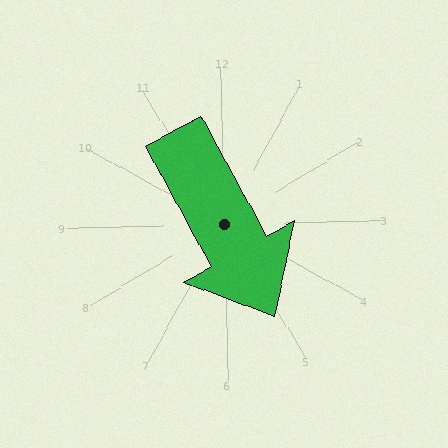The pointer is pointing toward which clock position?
Roughly 5 o'clock.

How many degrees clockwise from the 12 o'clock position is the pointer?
Approximately 153 degrees.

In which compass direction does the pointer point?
Southeast.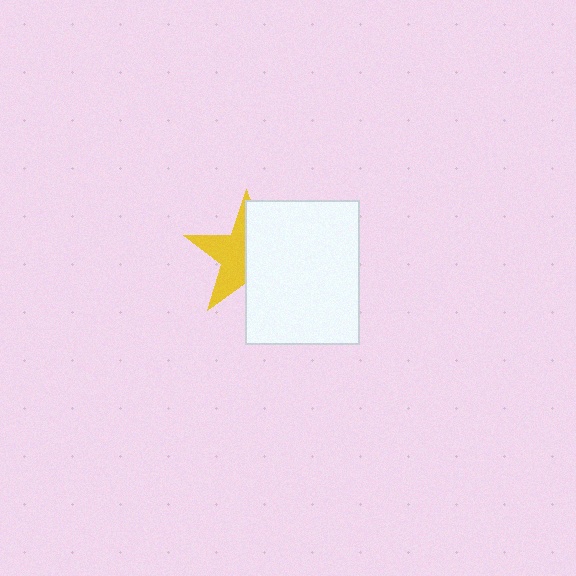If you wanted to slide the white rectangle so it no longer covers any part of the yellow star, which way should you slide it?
Slide it right — that is the most direct way to separate the two shapes.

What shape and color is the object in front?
The object in front is a white rectangle.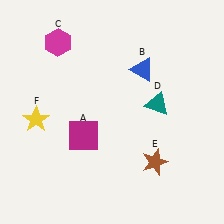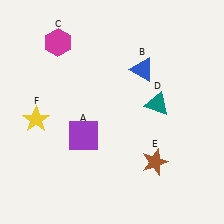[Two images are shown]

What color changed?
The square (A) changed from magenta in Image 1 to purple in Image 2.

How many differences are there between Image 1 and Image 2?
There is 1 difference between the two images.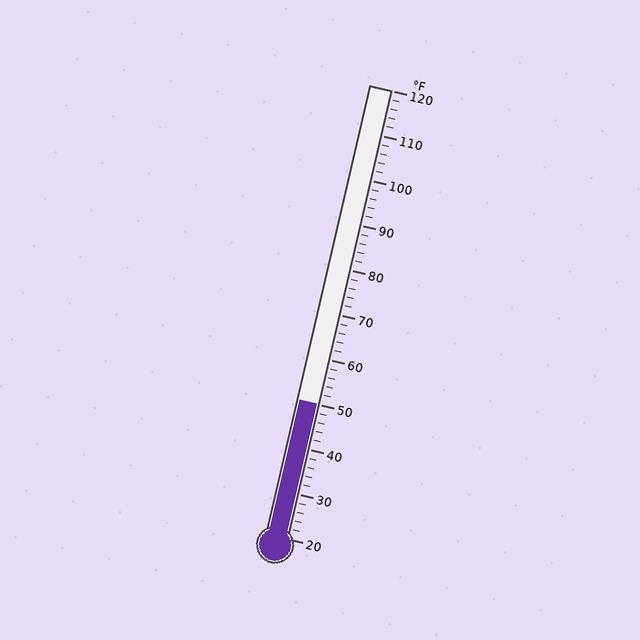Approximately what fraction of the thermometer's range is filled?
The thermometer is filled to approximately 30% of its range.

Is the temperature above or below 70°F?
The temperature is below 70°F.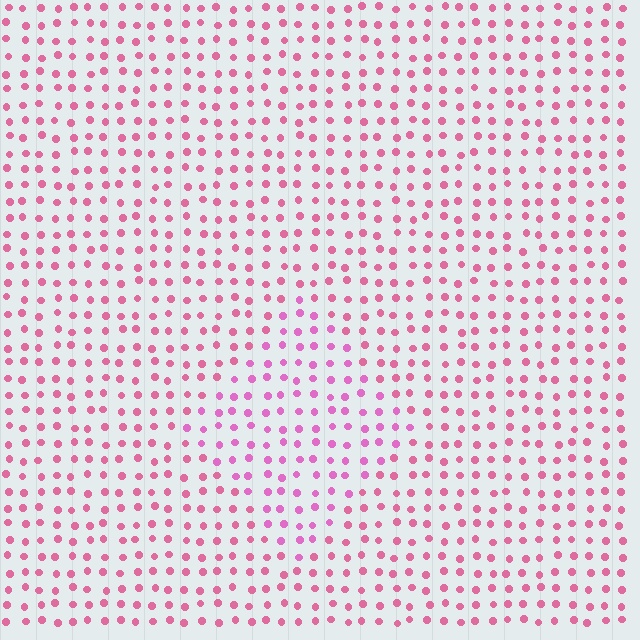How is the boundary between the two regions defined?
The boundary is defined purely by a slight shift in hue (about 21 degrees). Spacing, size, and orientation are identical on both sides.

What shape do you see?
I see a diamond.